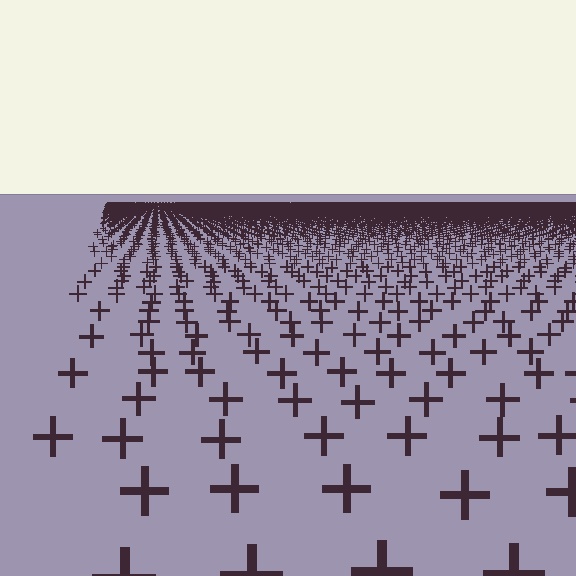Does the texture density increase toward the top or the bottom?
Density increases toward the top.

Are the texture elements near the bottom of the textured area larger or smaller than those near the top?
Larger. Near the bottom, elements are closer to the viewer and appear at a bigger on-screen size.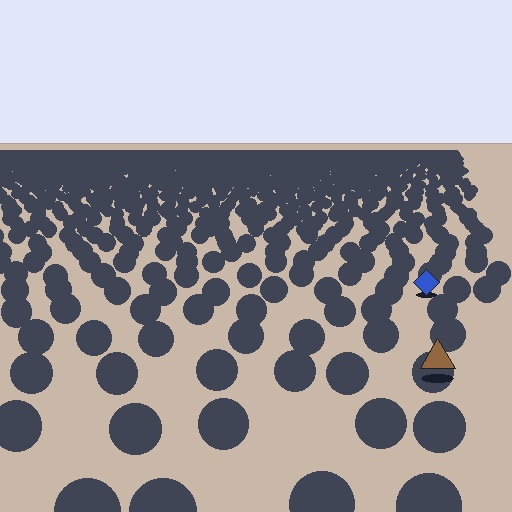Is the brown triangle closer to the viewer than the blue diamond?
Yes. The brown triangle is closer — you can tell from the texture gradient: the ground texture is coarser near it.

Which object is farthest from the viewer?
The blue diamond is farthest from the viewer. It appears smaller and the ground texture around it is denser.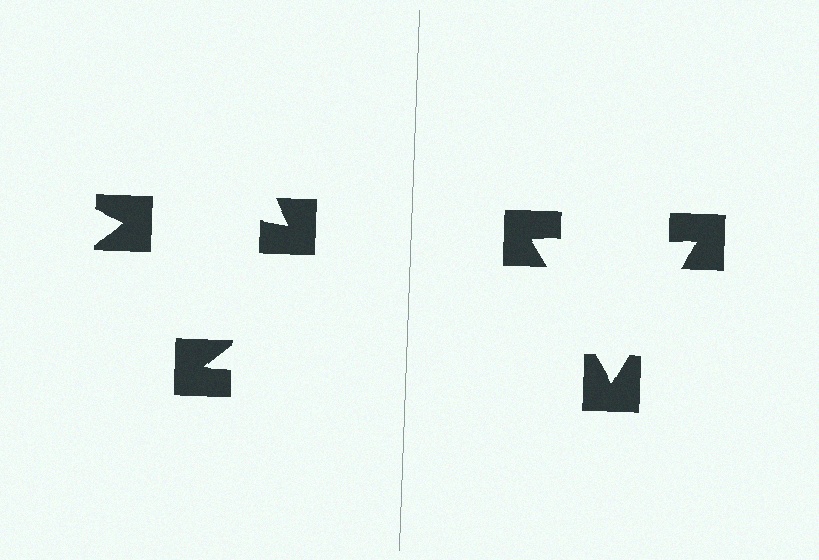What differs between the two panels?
The notched squares are positioned identically on both sides; only the wedge orientations differ. On the right they align to a triangle; on the left they are misaligned.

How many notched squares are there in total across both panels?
6 — 3 on each side.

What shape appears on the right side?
An illusory triangle.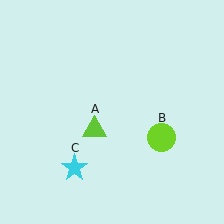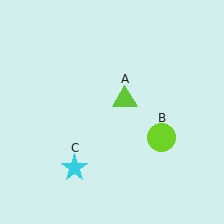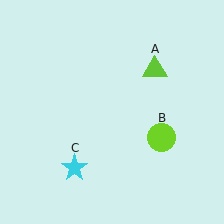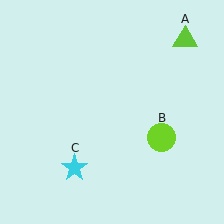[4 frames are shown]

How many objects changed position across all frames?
1 object changed position: lime triangle (object A).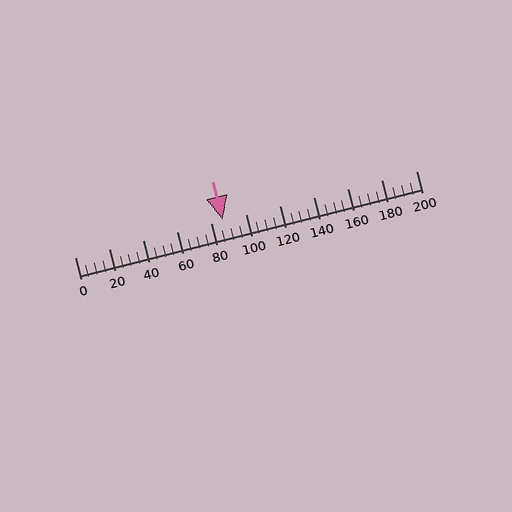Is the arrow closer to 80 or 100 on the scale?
The arrow is closer to 80.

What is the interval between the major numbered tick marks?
The major tick marks are spaced 20 units apart.